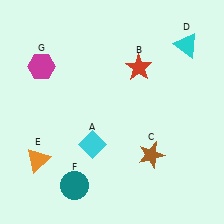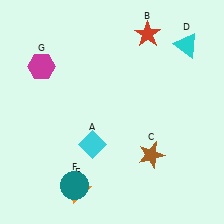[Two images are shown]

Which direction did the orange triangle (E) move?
The orange triangle (E) moved right.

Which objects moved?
The objects that moved are: the red star (B), the orange triangle (E).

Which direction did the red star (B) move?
The red star (B) moved up.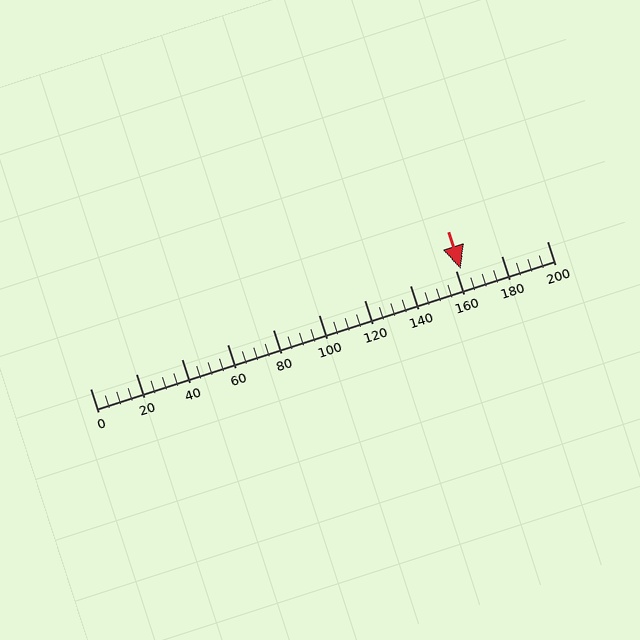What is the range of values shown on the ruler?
The ruler shows values from 0 to 200.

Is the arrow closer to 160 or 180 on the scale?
The arrow is closer to 160.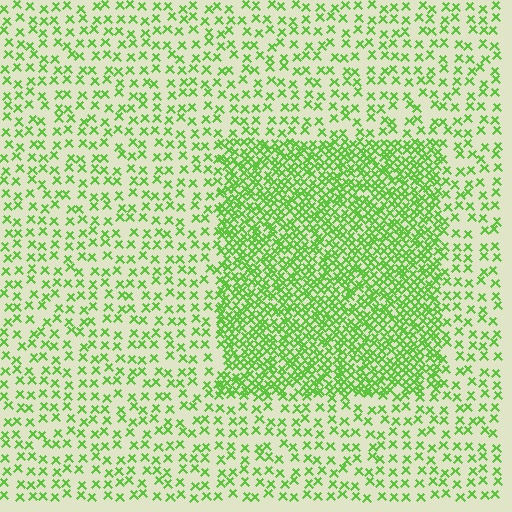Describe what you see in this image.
The image contains small lime elements arranged at two different densities. A rectangle-shaped region is visible where the elements are more densely packed than the surrounding area.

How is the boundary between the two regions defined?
The boundary is defined by a change in element density (approximately 2.6x ratio). All elements are the same color, size, and shape.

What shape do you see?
I see a rectangle.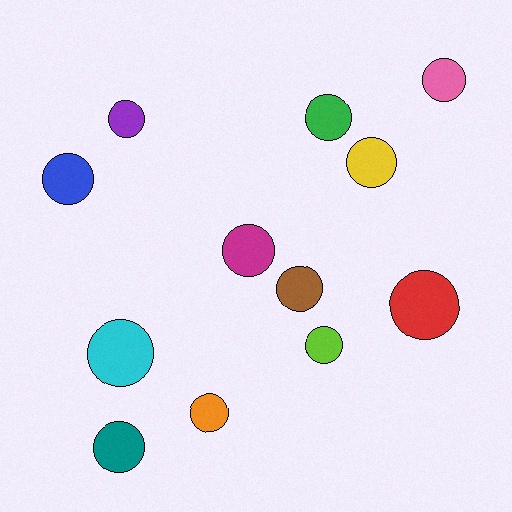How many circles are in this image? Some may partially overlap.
There are 12 circles.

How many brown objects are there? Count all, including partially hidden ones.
There is 1 brown object.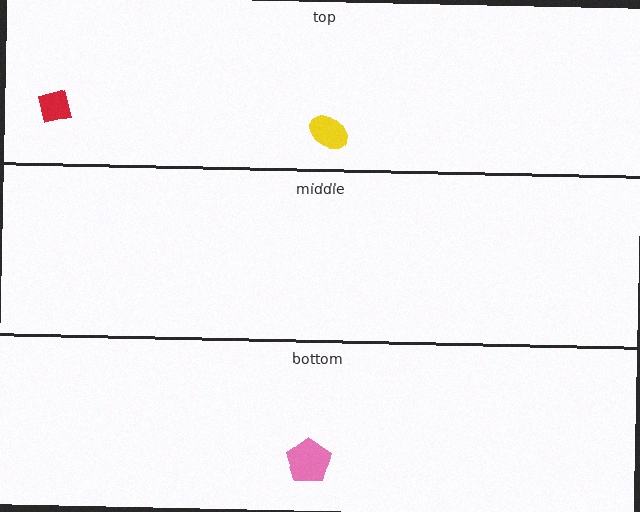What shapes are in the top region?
The red square, the yellow ellipse.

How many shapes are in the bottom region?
1.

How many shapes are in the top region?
2.